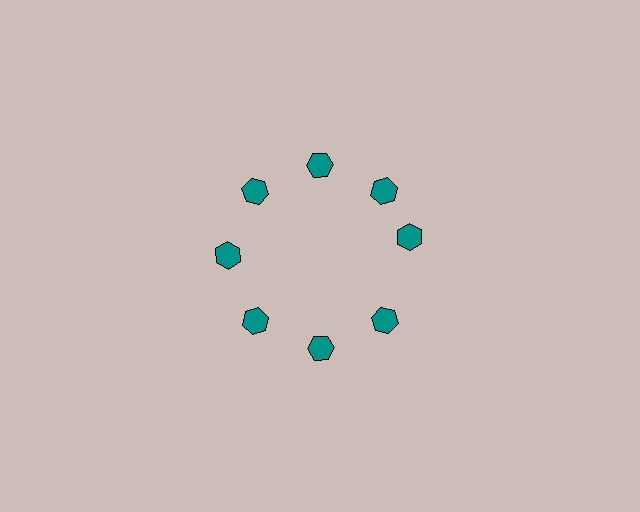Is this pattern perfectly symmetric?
No. The 8 teal hexagons are arranged in a ring, but one element near the 3 o'clock position is rotated out of alignment along the ring, breaking the 8-fold rotational symmetry.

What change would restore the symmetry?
The symmetry would be restored by rotating it back into even spacing with its neighbors so that all 8 hexagons sit at equal angles and equal distance from the center.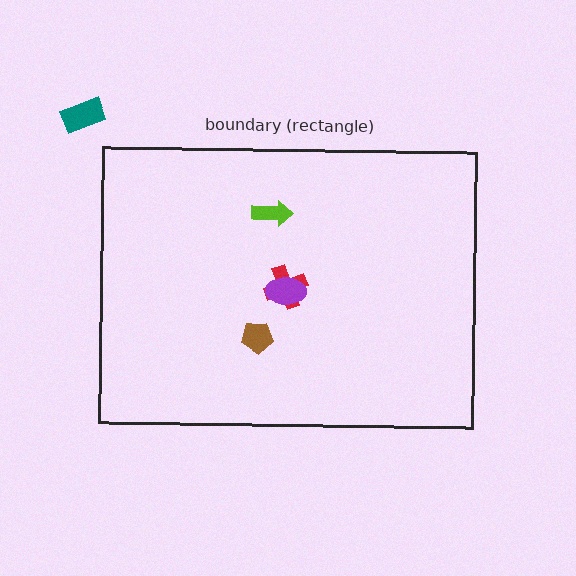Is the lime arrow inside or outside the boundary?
Inside.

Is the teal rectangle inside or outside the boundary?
Outside.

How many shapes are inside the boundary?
4 inside, 1 outside.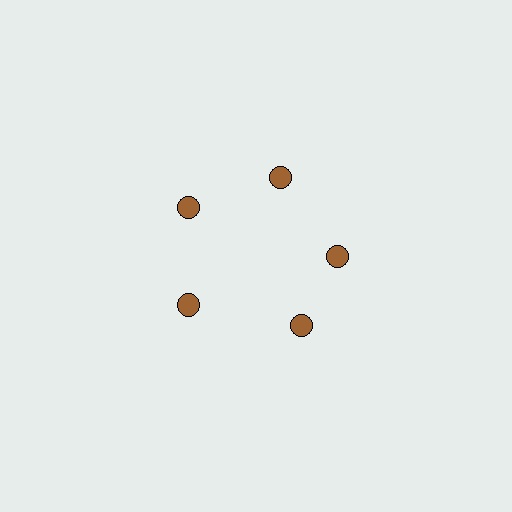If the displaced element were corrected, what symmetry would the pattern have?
It would have 5-fold rotational symmetry — the pattern would map onto itself every 72 degrees.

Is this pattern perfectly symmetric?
No. The 5 brown circles are arranged in a ring, but one element near the 5 o'clock position is rotated out of alignment along the ring, breaking the 5-fold rotational symmetry.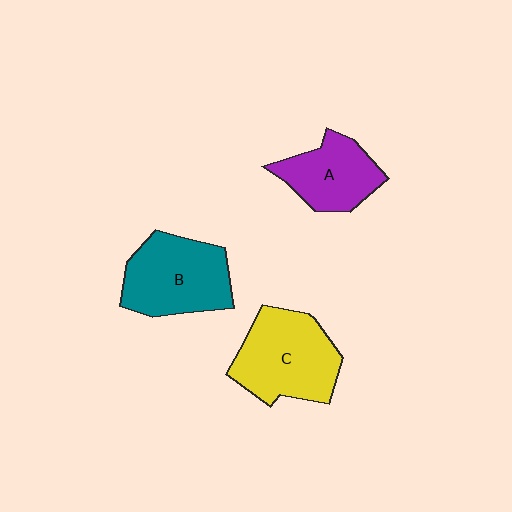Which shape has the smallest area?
Shape A (purple).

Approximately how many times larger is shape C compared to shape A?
Approximately 1.4 times.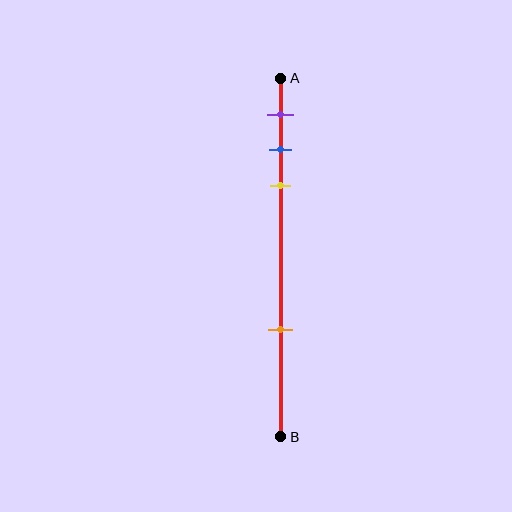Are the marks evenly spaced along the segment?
No, the marks are not evenly spaced.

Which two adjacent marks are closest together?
The blue and yellow marks are the closest adjacent pair.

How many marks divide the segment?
There are 4 marks dividing the segment.